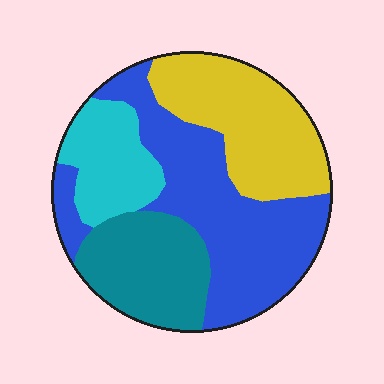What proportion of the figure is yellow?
Yellow covers 26% of the figure.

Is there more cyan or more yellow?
Yellow.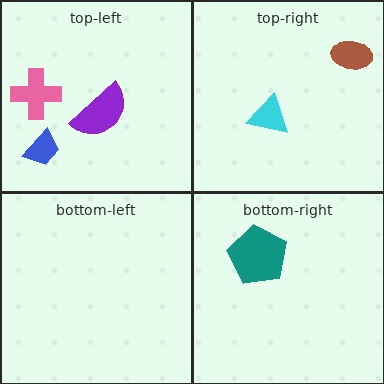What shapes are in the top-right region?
The brown ellipse, the cyan triangle.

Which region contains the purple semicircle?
The top-left region.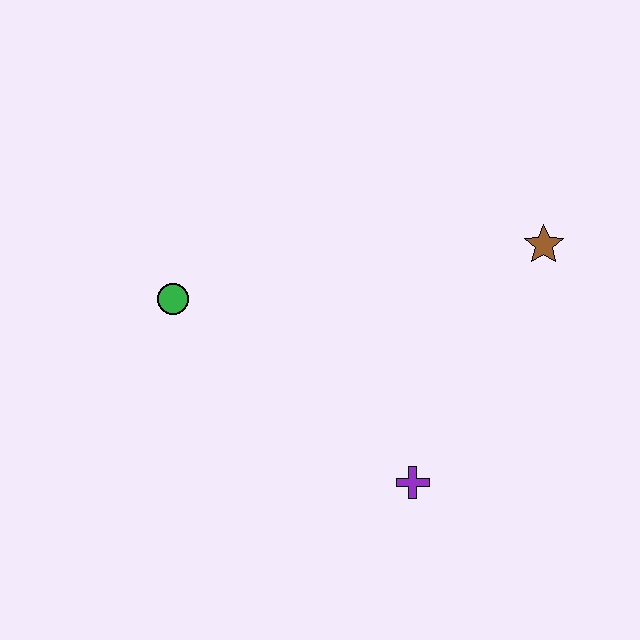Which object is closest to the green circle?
The purple cross is closest to the green circle.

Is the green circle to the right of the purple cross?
No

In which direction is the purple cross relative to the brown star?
The purple cross is below the brown star.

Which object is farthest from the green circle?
The brown star is farthest from the green circle.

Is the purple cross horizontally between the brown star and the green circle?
Yes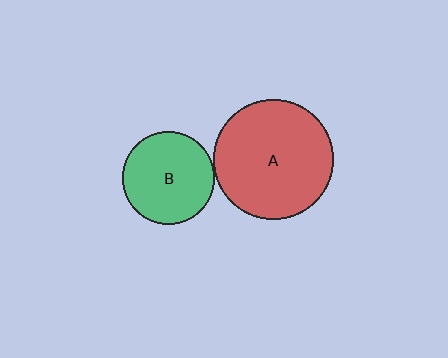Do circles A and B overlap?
Yes.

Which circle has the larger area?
Circle A (red).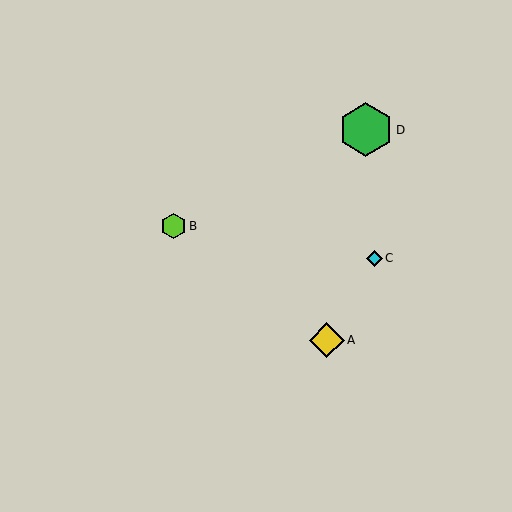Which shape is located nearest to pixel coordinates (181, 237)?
The lime hexagon (labeled B) at (173, 226) is nearest to that location.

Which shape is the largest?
The green hexagon (labeled D) is the largest.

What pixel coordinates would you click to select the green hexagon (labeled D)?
Click at (366, 130) to select the green hexagon D.